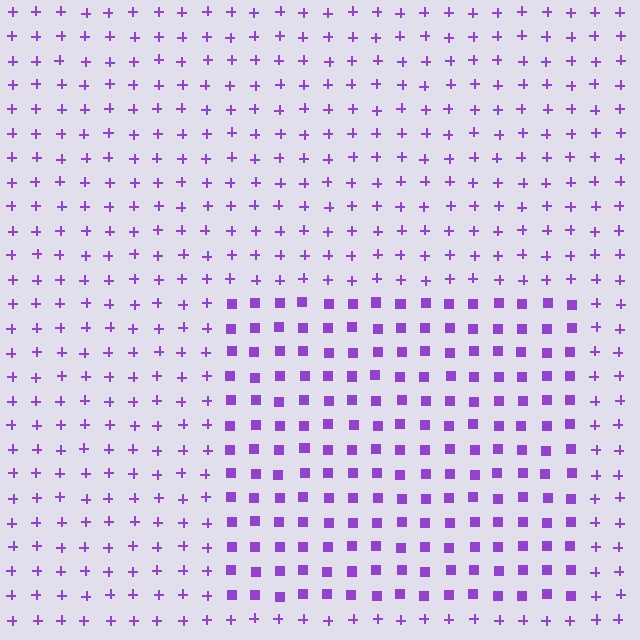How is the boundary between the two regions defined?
The boundary is defined by a change in element shape: squares inside vs. plus signs outside. All elements share the same color and spacing.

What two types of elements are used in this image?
The image uses squares inside the rectangle region and plus signs outside it.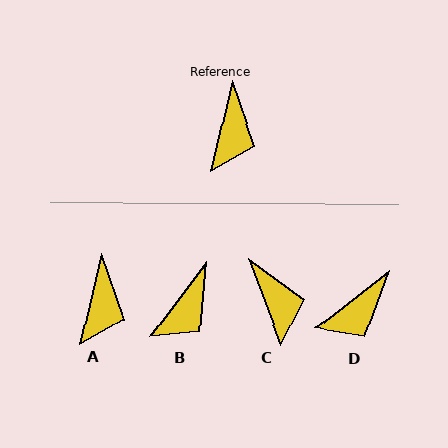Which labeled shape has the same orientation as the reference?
A.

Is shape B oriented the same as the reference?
No, it is off by about 24 degrees.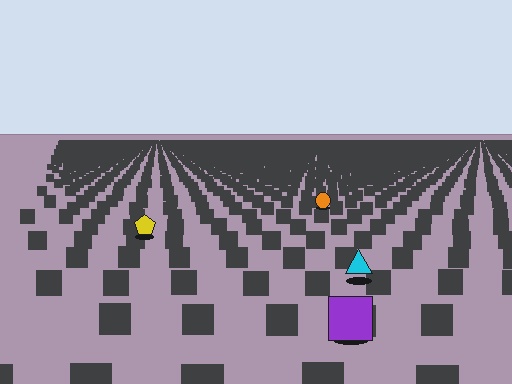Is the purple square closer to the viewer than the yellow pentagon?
Yes. The purple square is closer — you can tell from the texture gradient: the ground texture is coarser near it.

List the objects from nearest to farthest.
From nearest to farthest: the purple square, the cyan triangle, the yellow pentagon, the orange circle.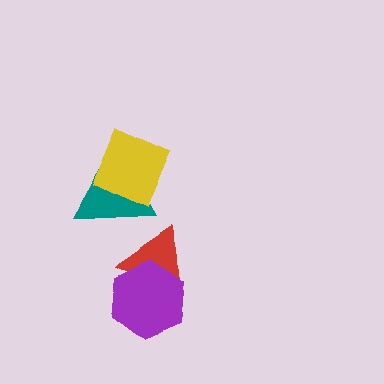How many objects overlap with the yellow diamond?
1 object overlaps with the yellow diamond.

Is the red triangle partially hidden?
Yes, it is partially covered by another shape.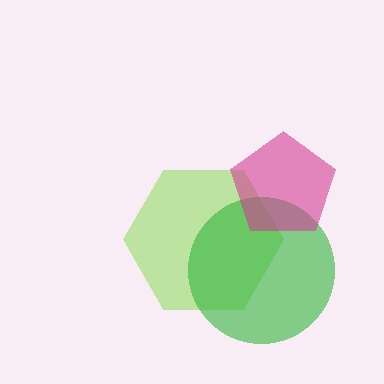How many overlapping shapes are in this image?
There are 3 overlapping shapes in the image.